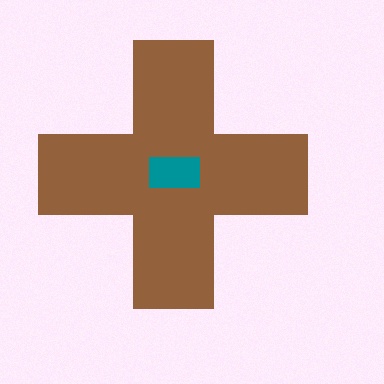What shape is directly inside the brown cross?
The teal rectangle.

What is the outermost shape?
The brown cross.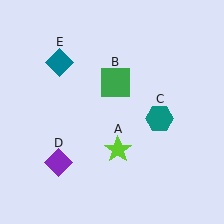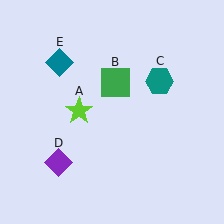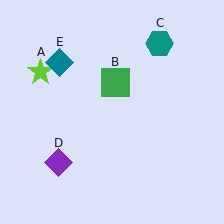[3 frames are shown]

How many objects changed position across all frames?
2 objects changed position: lime star (object A), teal hexagon (object C).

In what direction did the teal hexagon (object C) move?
The teal hexagon (object C) moved up.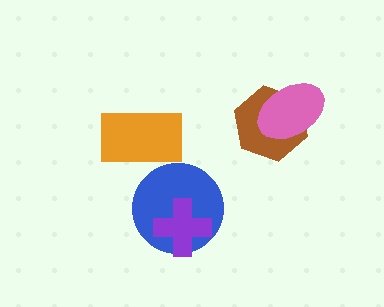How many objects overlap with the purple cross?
1 object overlaps with the purple cross.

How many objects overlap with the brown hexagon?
1 object overlaps with the brown hexagon.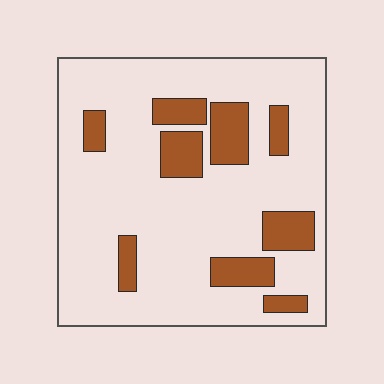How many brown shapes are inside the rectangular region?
9.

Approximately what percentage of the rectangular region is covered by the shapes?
Approximately 20%.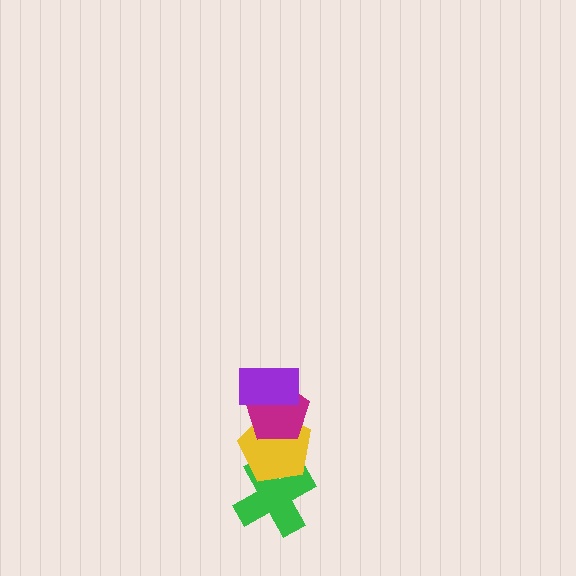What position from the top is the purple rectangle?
The purple rectangle is 1st from the top.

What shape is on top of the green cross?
The yellow pentagon is on top of the green cross.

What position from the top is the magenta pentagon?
The magenta pentagon is 2nd from the top.